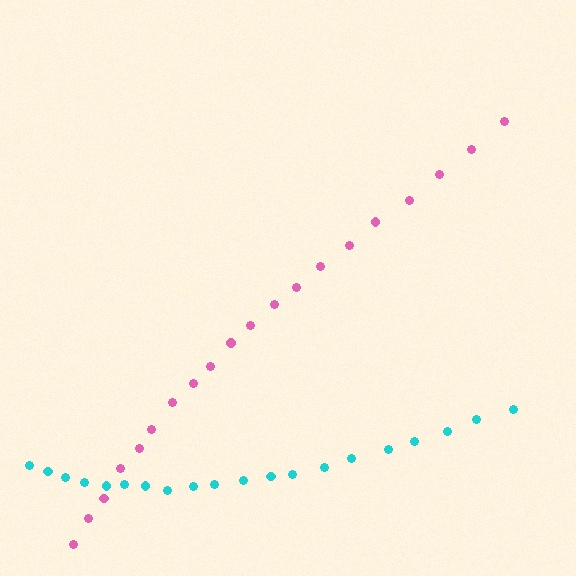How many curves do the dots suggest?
There are 2 distinct paths.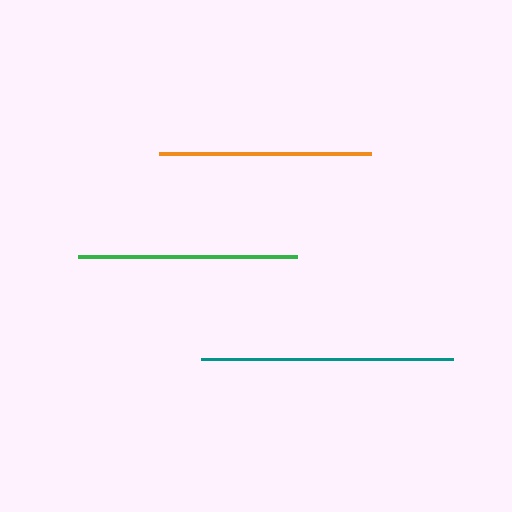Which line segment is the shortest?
The orange line is the shortest at approximately 213 pixels.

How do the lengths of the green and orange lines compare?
The green and orange lines are approximately the same length.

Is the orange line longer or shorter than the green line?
The green line is longer than the orange line.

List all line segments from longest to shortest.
From longest to shortest: teal, green, orange.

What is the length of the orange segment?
The orange segment is approximately 213 pixels long.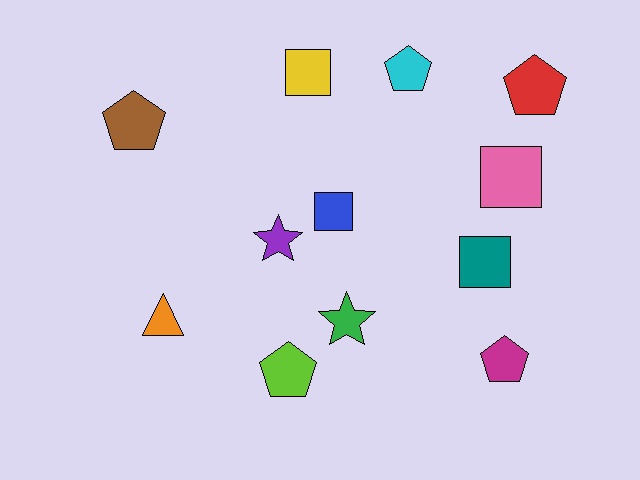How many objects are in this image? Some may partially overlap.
There are 12 objects.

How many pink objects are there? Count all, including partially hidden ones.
There is 1 pink object.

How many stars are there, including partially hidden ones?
There are 2 stars.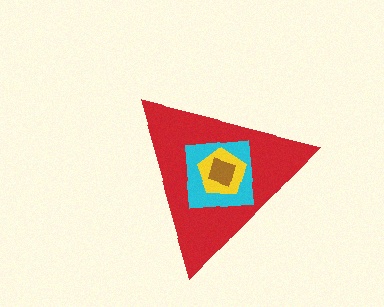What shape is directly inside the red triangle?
The cyan square.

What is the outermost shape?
The red triangle.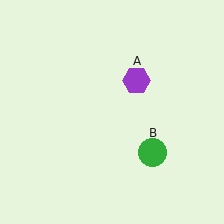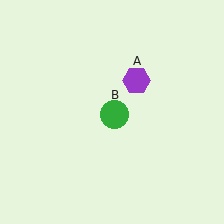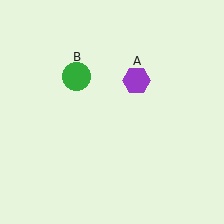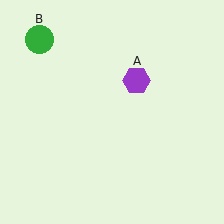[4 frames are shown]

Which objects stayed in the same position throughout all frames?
Purple hexagon (object A) remained stationary.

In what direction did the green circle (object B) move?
The green circle (object B) moved up and to the left.